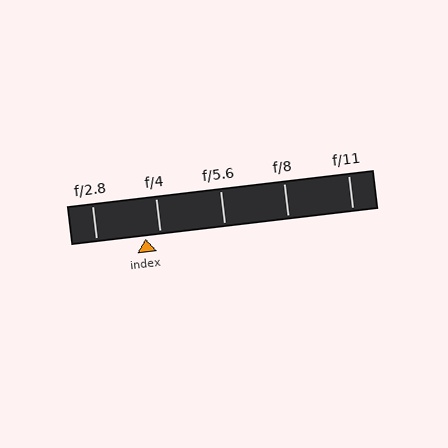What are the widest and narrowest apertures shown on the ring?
The widest aperture shown is f/2.8 and the narrowest is f/11.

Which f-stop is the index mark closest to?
The index mark is closest to f/4.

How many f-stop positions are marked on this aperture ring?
There are 5 f-stop positions marked.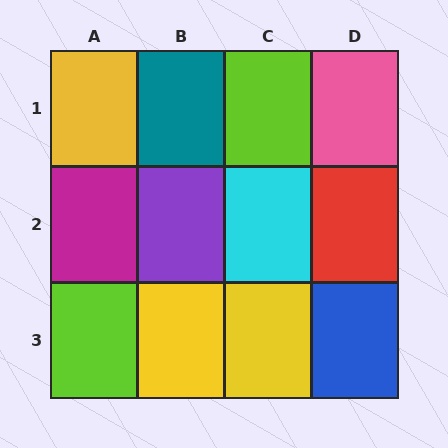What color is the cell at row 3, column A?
Lime.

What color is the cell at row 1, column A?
Yellow.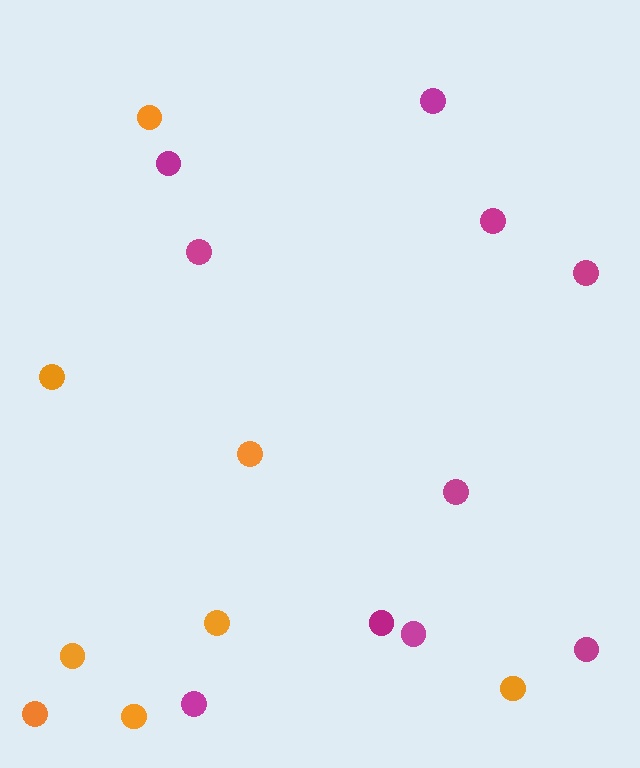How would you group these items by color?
There are 2 groups: one group of magenta circles (10) and one group of orange circles (8).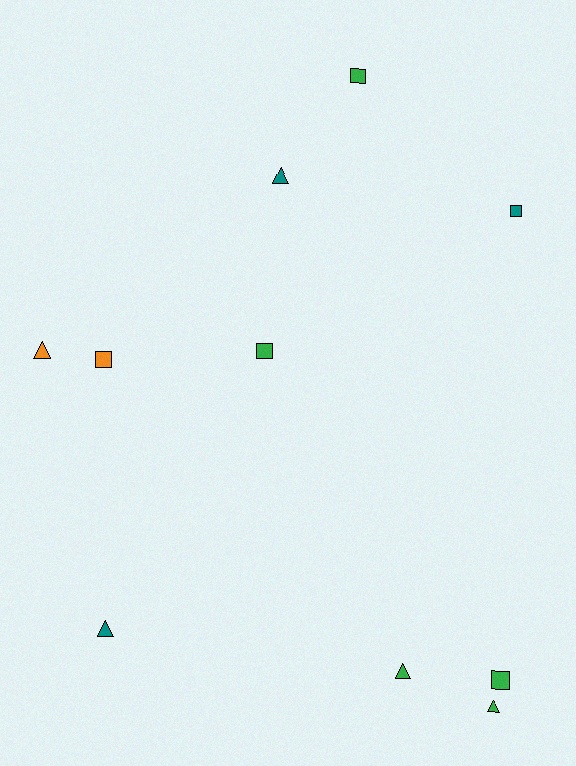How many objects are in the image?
There are 10 objects.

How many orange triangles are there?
There is 1 orange triangle.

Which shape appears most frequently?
Square, with 5 objects.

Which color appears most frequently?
Green, with 5 objects.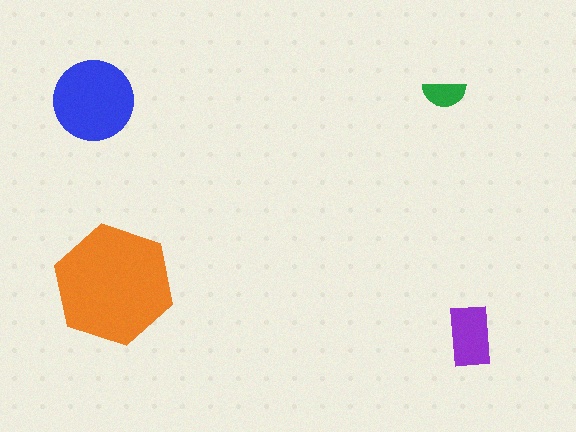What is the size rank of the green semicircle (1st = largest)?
4th.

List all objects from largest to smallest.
The orange hexagon, the blue circle, the purple rectangle, the green semicircle.